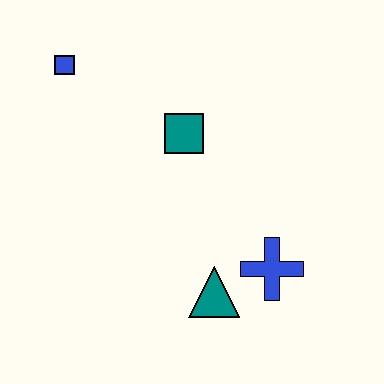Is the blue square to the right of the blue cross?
No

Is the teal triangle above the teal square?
No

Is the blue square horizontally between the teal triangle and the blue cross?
No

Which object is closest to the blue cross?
The teal triangle is closest to the blue cross.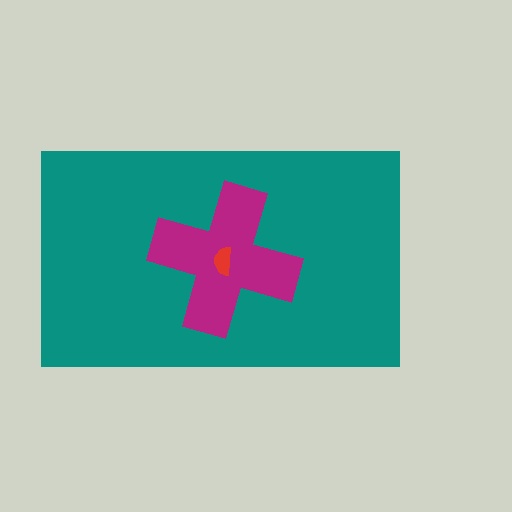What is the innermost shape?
The red semicircle.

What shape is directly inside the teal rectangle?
The magenta cross.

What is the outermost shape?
The teal rectangle.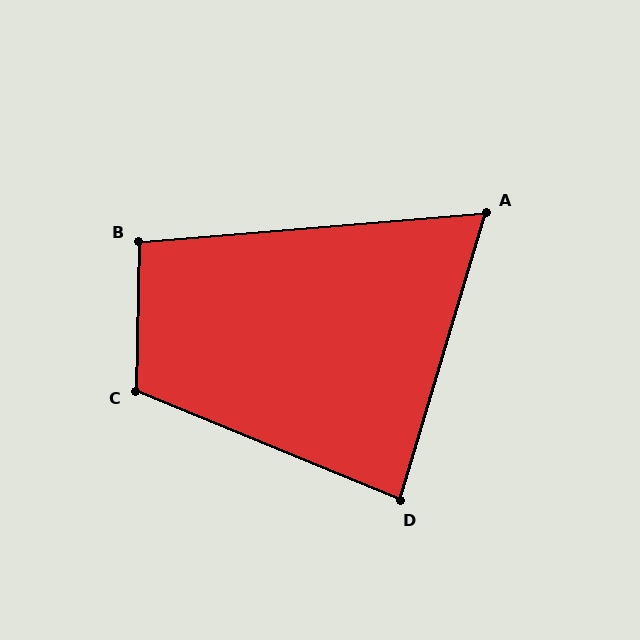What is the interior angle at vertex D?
Approximately 84 degrees (acute).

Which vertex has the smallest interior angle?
A, at approximately 69 degrees.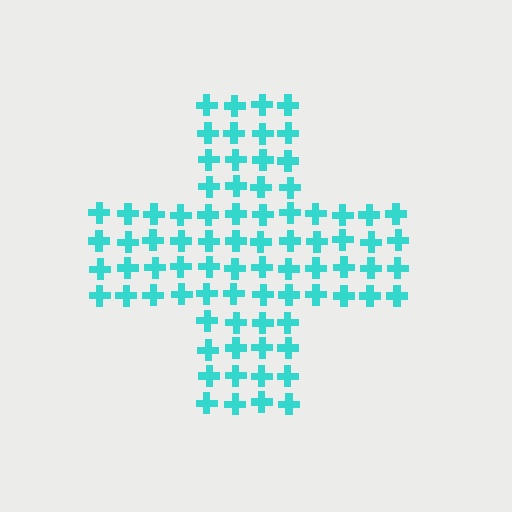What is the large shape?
The large shape is a cross.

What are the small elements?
The small elements are crosses.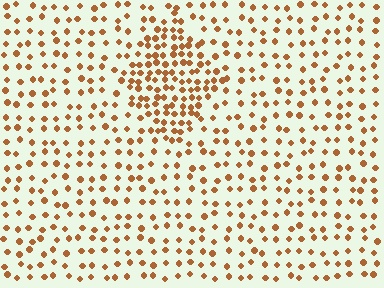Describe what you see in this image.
The image contains small brown elements arranged at two different densities. A diamond-shaped region is visible where the elements are more densely packed than the surrounding area.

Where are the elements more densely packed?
The elements are more densely packed inside the diamond boundary.